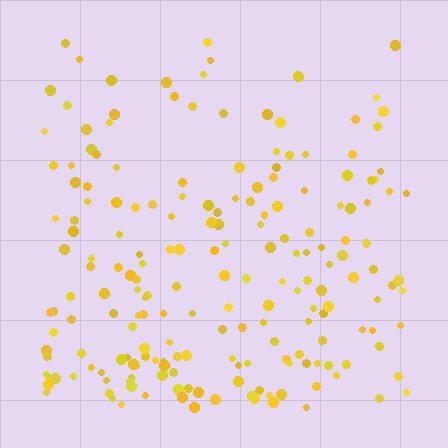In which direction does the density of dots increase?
From top to bottom, with the bottom side densest.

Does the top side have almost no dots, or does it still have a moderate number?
Still a moderate number, just noticeably fewer than the bottom.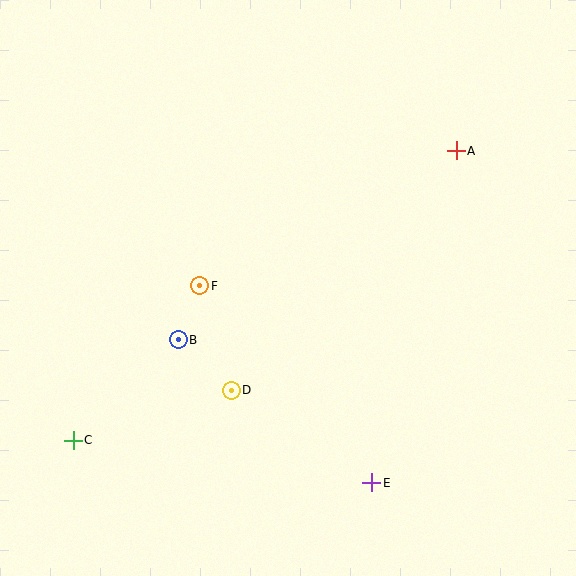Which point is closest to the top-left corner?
Point F is closest to the top-left corner.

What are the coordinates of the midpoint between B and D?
The midpoint between B and D is at (205, 365).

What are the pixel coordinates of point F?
Point F is at (200, 286).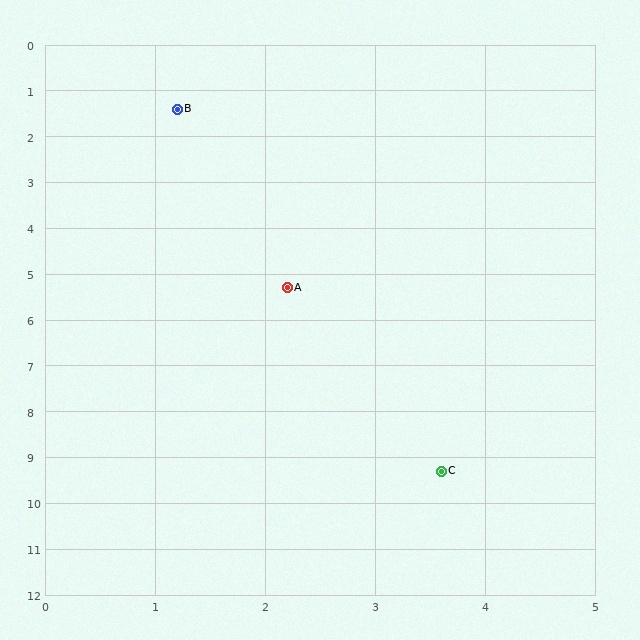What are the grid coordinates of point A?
Point A is at approximately (2.2, 5.3).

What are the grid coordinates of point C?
Point C is at approximately (3.6, 9.3).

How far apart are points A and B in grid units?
Points A and B are about 4.0 grid units apart.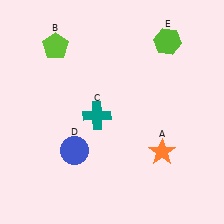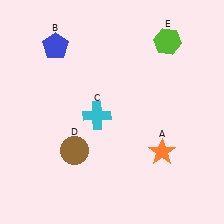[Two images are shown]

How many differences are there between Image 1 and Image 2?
There are 3 differences between the two images.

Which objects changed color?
B changed from lime to blue. C changed from teal to cyan. D changed from blue to brown.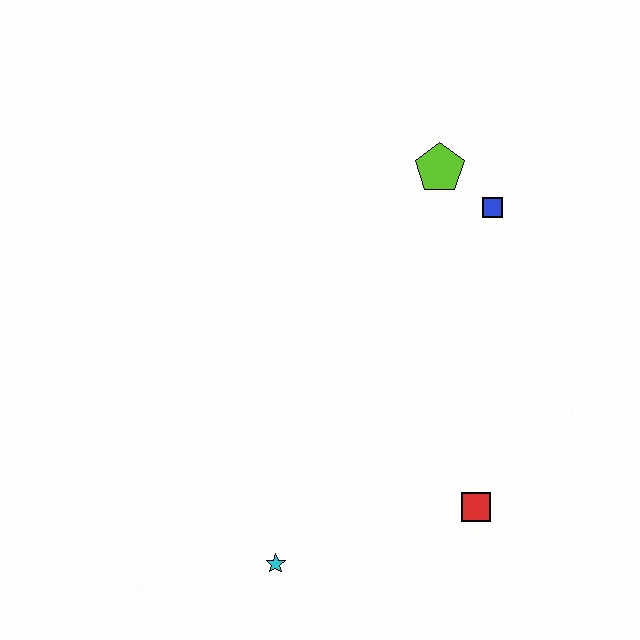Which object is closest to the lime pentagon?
The blue square is closest to the lime pentagon.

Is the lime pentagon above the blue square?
Yes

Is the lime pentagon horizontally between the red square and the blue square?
No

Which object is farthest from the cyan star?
The lime pentagon is farthest from the cyan star.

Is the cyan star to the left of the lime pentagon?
Yes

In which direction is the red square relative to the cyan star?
The red square is to the right of the cyan star.